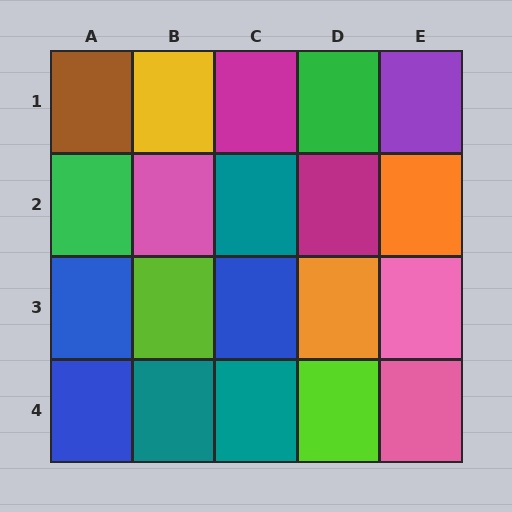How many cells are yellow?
1 cell is yellow.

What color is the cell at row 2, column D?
Magenta.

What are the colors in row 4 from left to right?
Blue, teal, teal, lime, pink.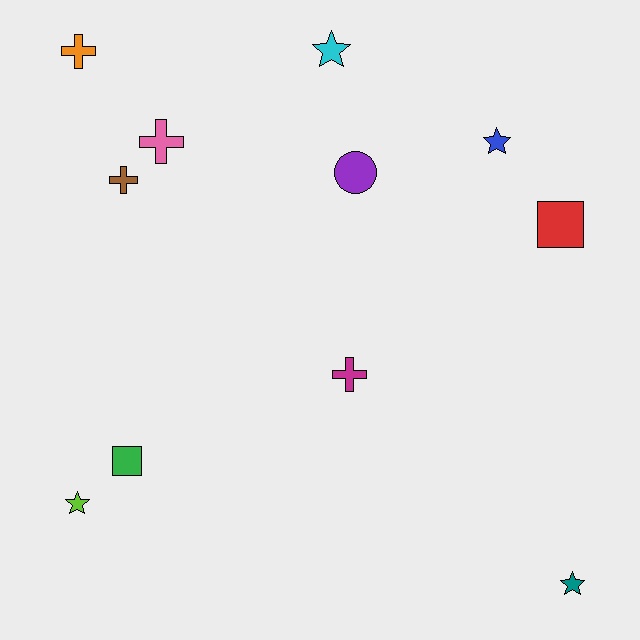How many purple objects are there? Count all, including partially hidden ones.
There is 1 purple object.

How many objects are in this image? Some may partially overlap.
There are 11 objects.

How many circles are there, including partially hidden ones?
There is 1 circle.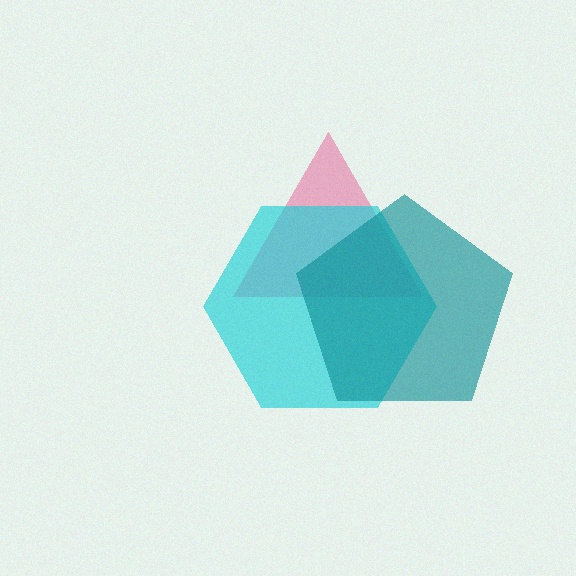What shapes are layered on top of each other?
The layered shapes are: a pink triangle, a cyan hexagon, a teal pentagon.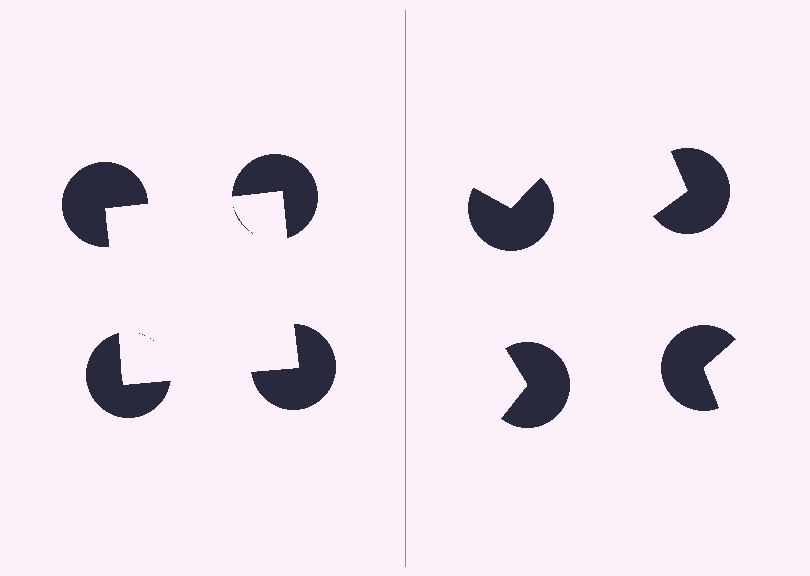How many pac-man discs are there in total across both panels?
8 — 4 on each side.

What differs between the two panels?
The pac-man discs are positioned identically on both sides; only the wedge orientations differ. On the left they align to a square; on the right they are misaligned.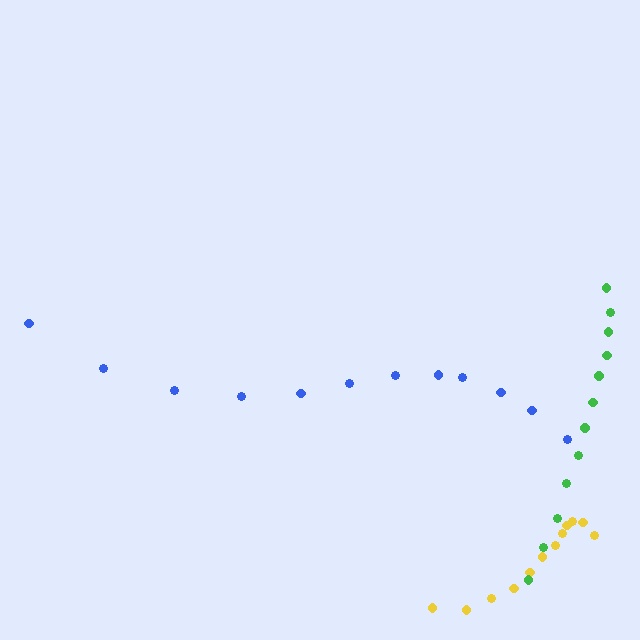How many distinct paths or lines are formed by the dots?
There are 3 distinct paths.